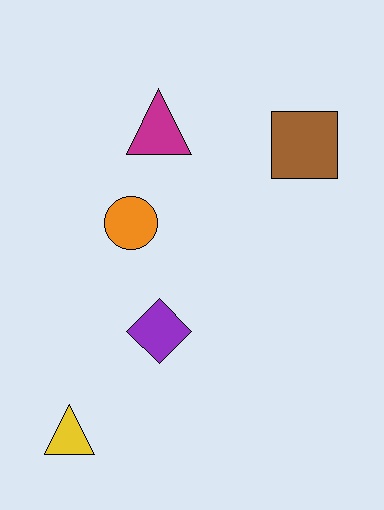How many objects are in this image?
There are 5 objects.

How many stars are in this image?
There are no stars.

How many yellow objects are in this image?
There is 1 yellow object.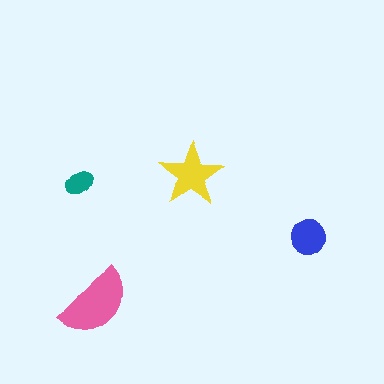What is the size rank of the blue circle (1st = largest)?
3rd.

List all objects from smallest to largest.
The teal ellipse, the blue circle, the yellow star, the pink semicircle.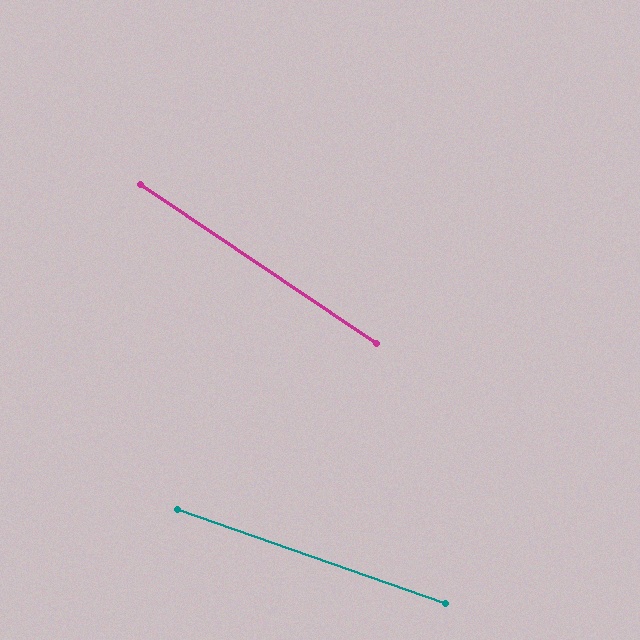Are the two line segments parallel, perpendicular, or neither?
Neither parallel nor perpendicular — they differ by about 14°.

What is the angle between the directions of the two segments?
Approximately 14 degrees.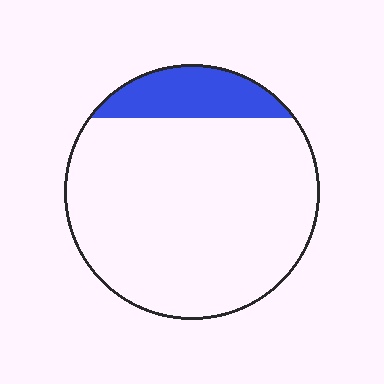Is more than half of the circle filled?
No.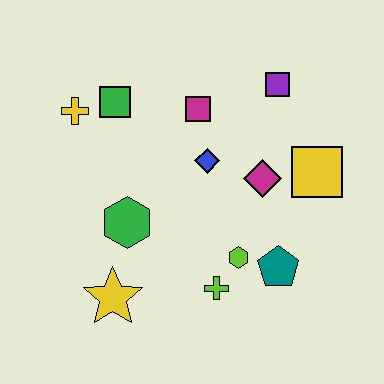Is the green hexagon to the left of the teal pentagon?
Yes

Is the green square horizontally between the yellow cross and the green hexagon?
Yes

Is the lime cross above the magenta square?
No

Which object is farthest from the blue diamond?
The yellow star is farthest from the blue diamond.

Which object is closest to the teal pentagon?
The lime hexagon is closest to the teal pentagon.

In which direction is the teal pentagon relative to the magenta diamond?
The teal pentagon is below the magenta diamond.